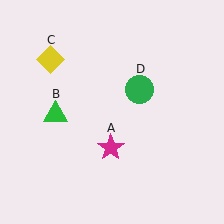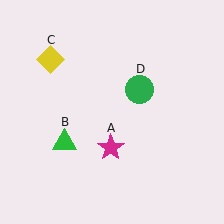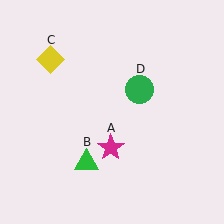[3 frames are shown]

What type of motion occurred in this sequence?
The green triangle (object B) rotated counterclockwise around the center of the scene.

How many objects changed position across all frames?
1 object changed position: green triangle (object B).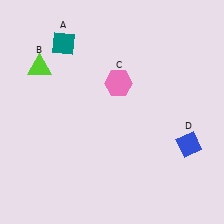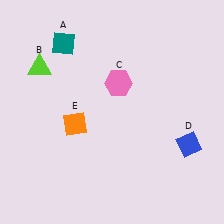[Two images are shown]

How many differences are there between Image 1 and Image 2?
There is 1 difference between the two images.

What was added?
An orange diamond (E) was added in Image 2.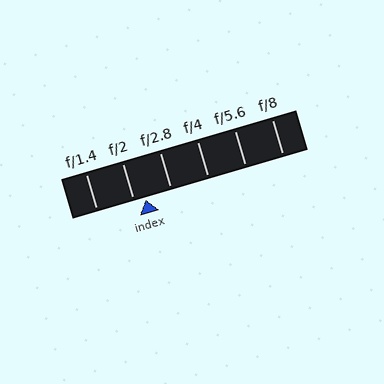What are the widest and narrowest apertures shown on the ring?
The widest aperture shown is f/1.4 and the narrowest is f/8.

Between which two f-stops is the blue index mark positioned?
The index mark is between f/2 and f/2.8.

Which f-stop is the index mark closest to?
The index mark is closest to f/2.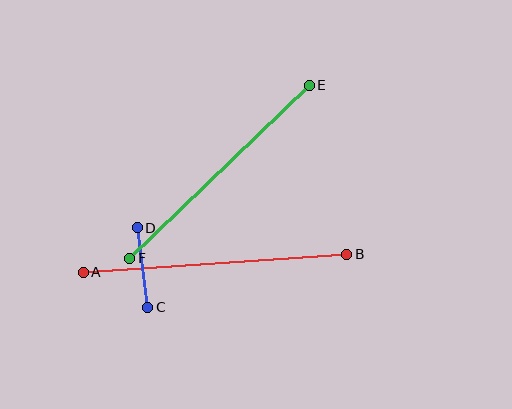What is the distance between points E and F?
The distance is approximately 249 pixels.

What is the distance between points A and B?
The distance is approximately 264 pixels.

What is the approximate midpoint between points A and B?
The midpoint is at approximately (215, 263) pixels.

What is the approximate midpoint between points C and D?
The midpoint is at approximately (142, 267) pixels.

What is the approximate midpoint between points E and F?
The midpoint is at approximately (220, 172) pixels.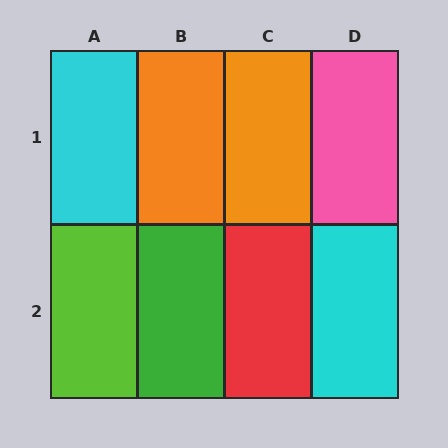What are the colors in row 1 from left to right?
Cyan, orange, orange, pink.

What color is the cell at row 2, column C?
Red.